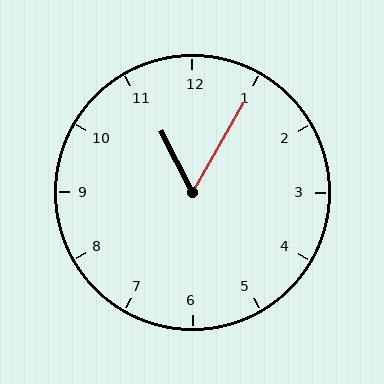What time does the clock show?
11:05.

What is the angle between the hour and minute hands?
Approximately 58 degrees.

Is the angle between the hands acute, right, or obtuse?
It is acute.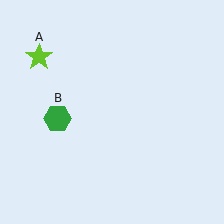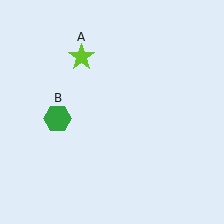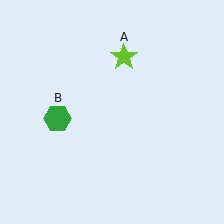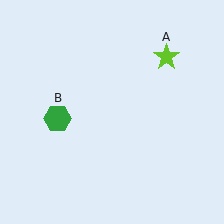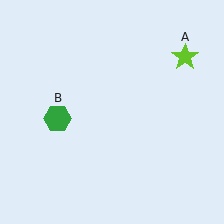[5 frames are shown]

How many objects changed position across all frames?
1 object changed position: lime star (object A).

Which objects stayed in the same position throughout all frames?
Green hexagon (object B) remained stationary.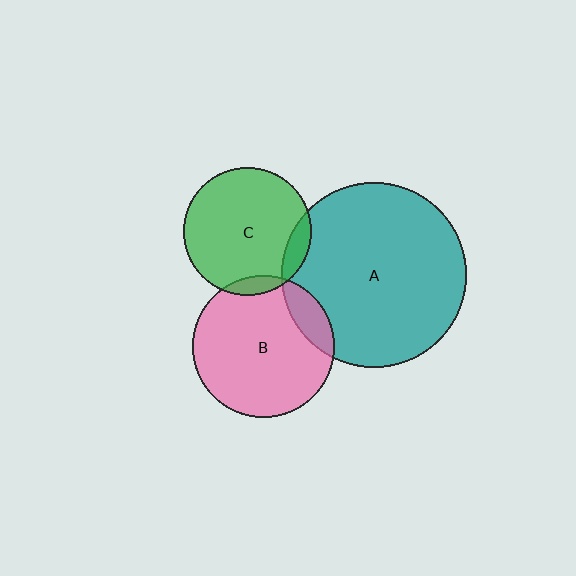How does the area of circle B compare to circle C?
Approximately 1.2 times.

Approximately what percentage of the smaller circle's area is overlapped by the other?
Approximately 10%.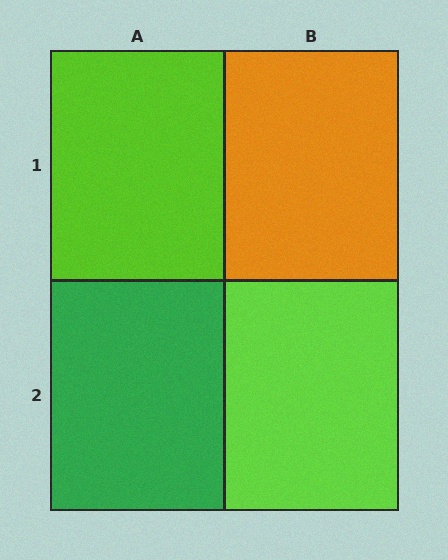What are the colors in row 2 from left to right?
Green, lime.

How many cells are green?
1 cell is green.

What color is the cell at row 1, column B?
Orange.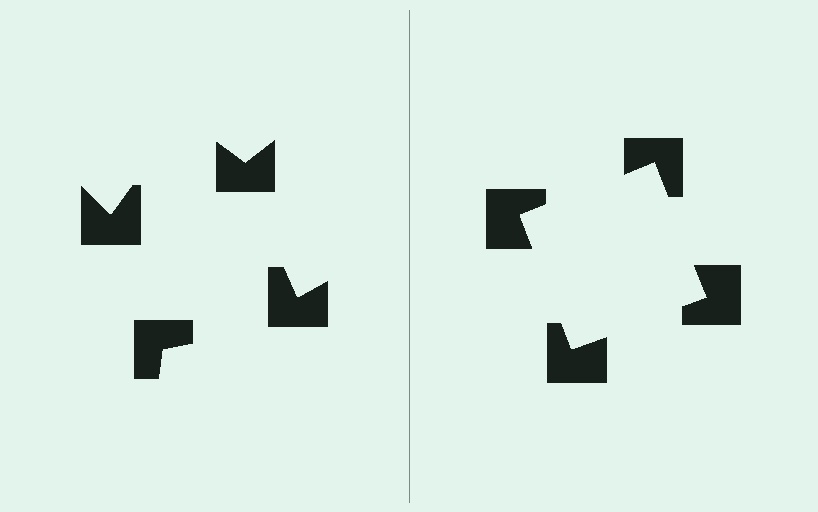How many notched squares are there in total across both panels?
8 — 4 on each side.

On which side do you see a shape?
An illusory square appears on the right side. On the left side the wedge cuts are rotated, so no coherent shape forms.